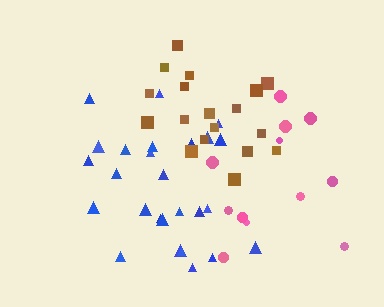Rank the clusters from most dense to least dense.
brown, blue, pink.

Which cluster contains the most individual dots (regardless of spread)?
Blue (26).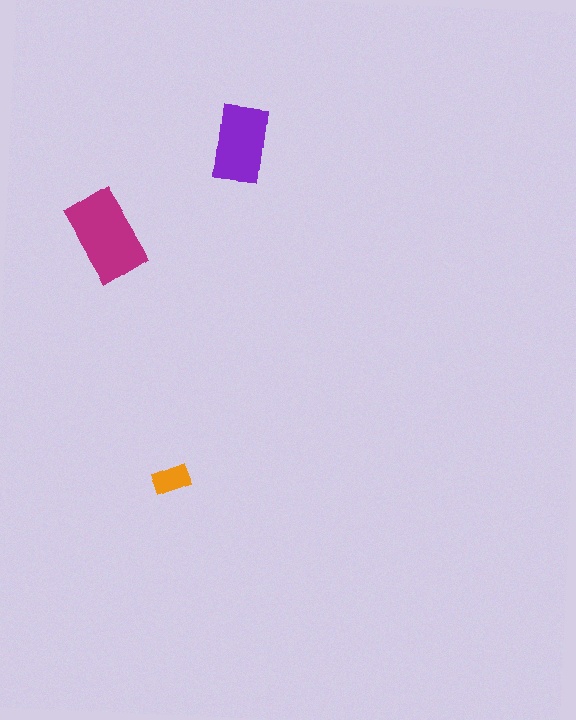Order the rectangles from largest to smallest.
the magenta one, the purple one, the orange one.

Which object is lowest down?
The orange rectangle is bottommost.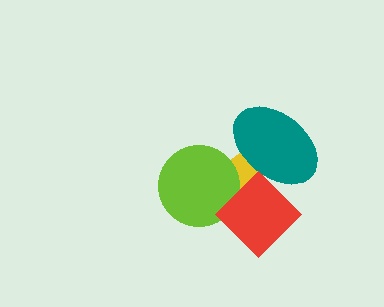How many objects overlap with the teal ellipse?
2 objects overlap with the teal ellipse.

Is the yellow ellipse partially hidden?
Yes, it is partially covered by another shape.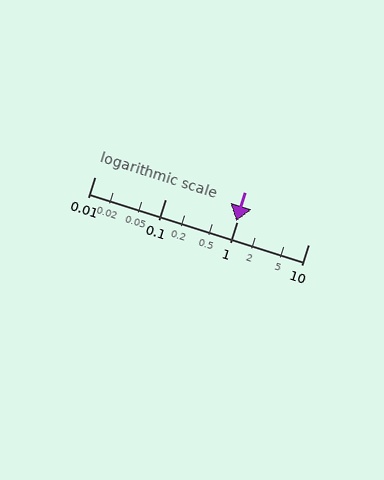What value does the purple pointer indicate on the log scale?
The pointer indicates approximately 0.97.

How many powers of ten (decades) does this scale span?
The scale spans 3 decades, from 0.01 to 10.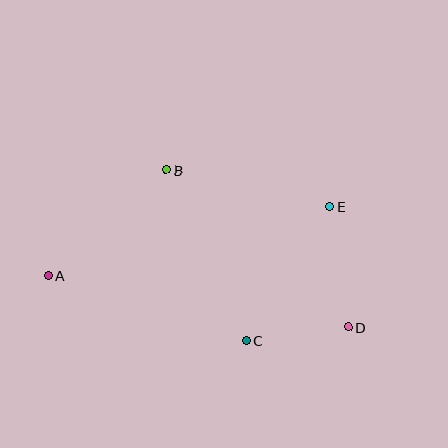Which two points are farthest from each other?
Points A and D are farthest from each other.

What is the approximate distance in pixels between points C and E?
The distance between C and E is approximately 158 pixels.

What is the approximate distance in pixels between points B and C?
The distance between B and C is approximately 189 pixels.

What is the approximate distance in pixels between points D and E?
The distance between D and E is approximately 122 pixels.